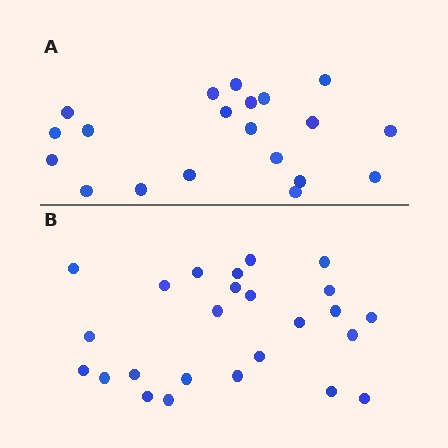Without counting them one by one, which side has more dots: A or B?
Region B (the bottom region) has more dots.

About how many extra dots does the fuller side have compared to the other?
Region B has about 5 more dots than region A.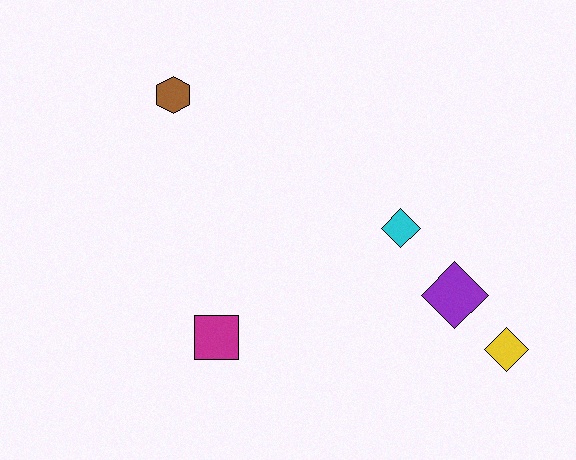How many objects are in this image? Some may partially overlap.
There are 5 objects.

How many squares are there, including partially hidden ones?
There is 1 square.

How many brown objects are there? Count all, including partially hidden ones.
There is 1 brown object.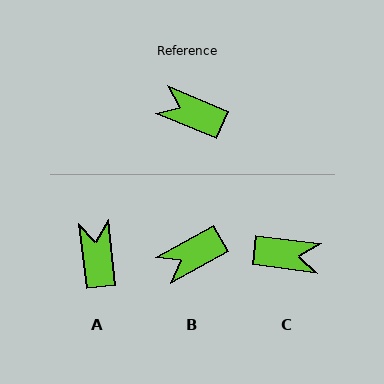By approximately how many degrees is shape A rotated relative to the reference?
Approximately 61 degrees clockwise.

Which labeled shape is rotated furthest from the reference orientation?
C, about 165 degrees away.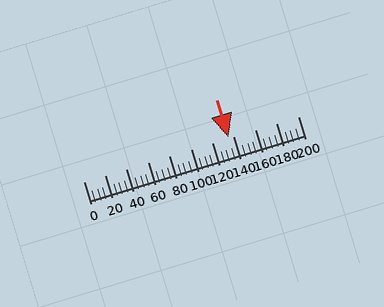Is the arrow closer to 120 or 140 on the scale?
The arrow is closer to 140.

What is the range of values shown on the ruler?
The ruler shows values from 0 to 200.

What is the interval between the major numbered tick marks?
The major tick marks are spaced 20 units apart.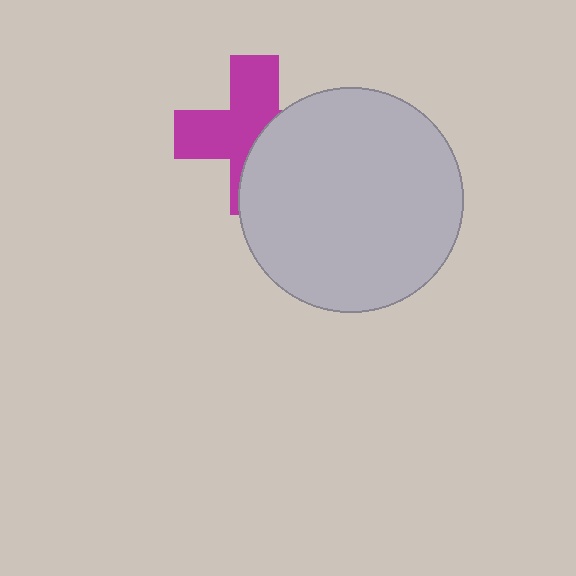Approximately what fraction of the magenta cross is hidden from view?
Roughly 44% of the magenta cross is hidden behind the light gray circle.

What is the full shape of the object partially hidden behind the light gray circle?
The partially hidden object is a magenta cross.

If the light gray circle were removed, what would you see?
You would see the complete magenta cross.